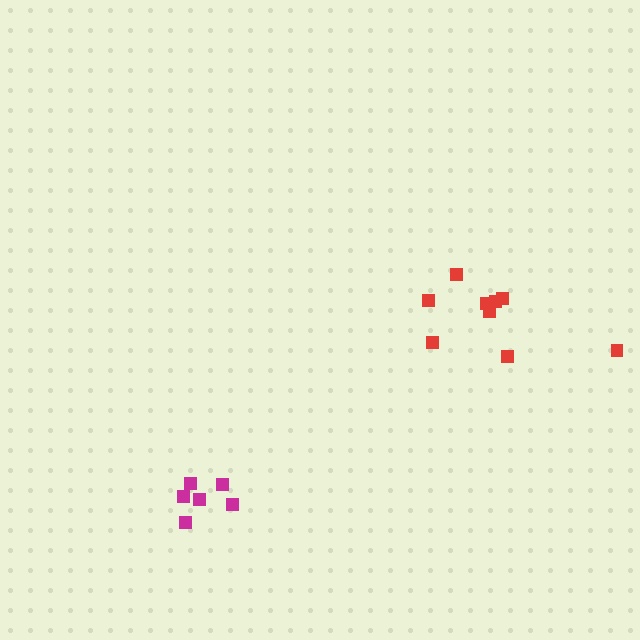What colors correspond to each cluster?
The clusters are colored: magenta, red.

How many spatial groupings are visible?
There are 2 spatial groupings.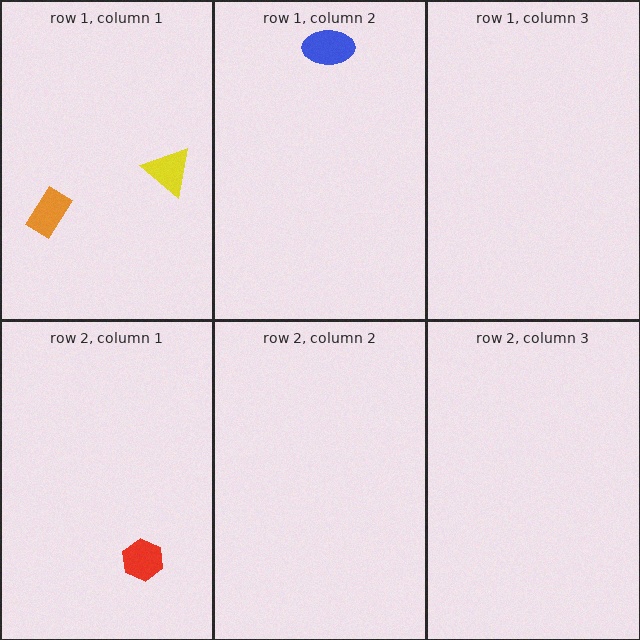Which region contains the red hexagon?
The row 2, column 1 region.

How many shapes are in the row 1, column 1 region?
2.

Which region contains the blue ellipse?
The row 1, column 2 region.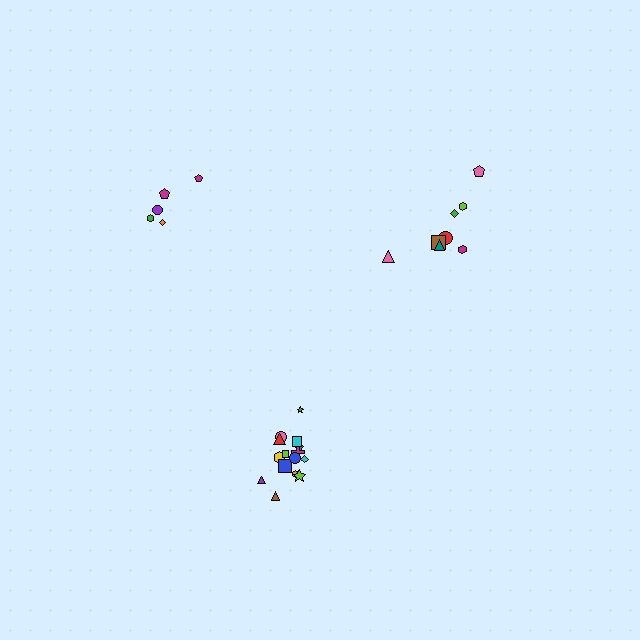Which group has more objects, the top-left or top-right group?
The top-right group.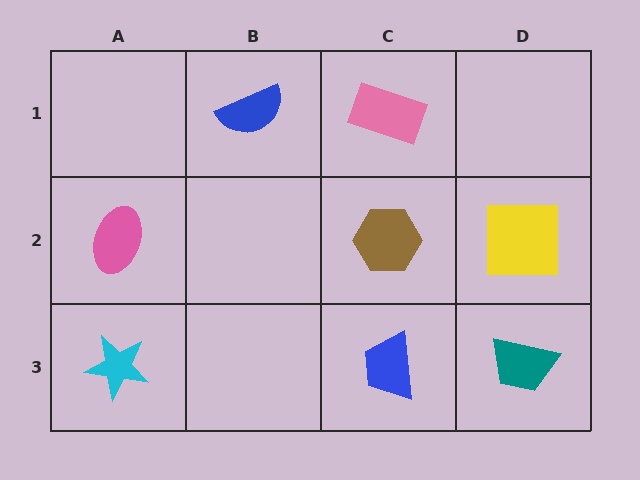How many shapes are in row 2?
3 shapes.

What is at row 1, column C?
A pink rectangle.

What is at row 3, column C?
A blue trapezoid.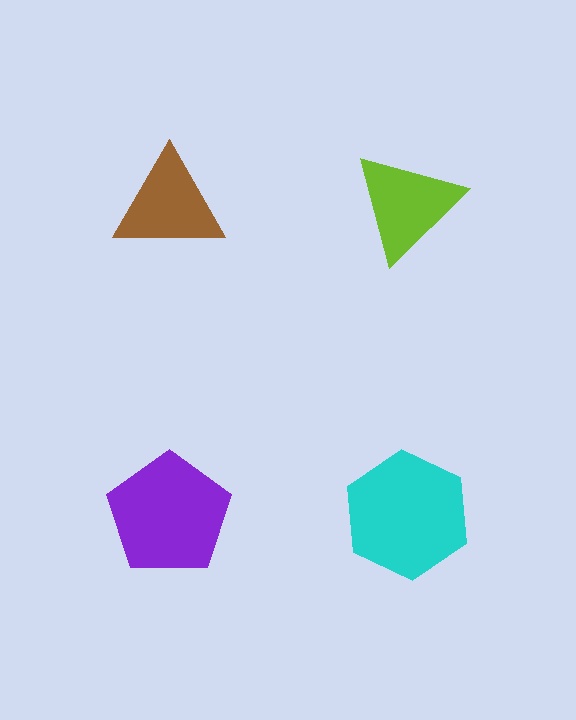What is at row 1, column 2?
A lime triangle.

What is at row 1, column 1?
A brown triangle.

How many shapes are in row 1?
2 shapes.